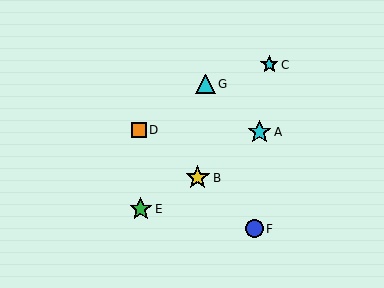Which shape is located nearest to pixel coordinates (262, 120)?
The cyan star (labeled A) at (260, 132) is nearest to that location.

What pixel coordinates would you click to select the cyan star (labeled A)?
Click at (260, 132) to select the cyan star A.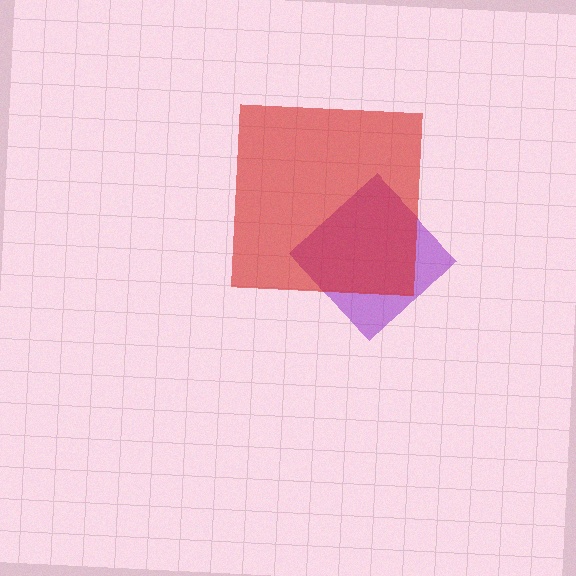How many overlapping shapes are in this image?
There are 2 overlapping shapes in the image.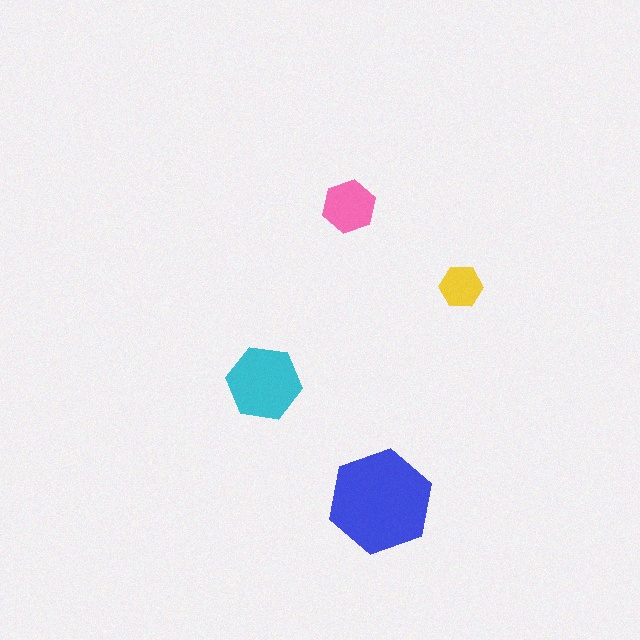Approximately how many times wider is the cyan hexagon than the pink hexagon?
About 1.5 times wider.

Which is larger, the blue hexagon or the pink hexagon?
The blue one.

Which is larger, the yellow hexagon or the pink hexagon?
The pink one.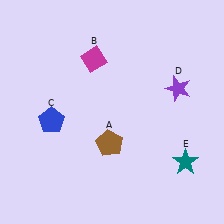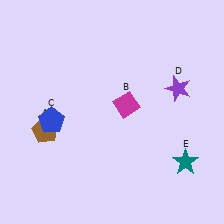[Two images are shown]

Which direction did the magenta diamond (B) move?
The magenta diamond (B) moved down.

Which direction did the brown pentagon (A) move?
The brown pentagon (A) moved left.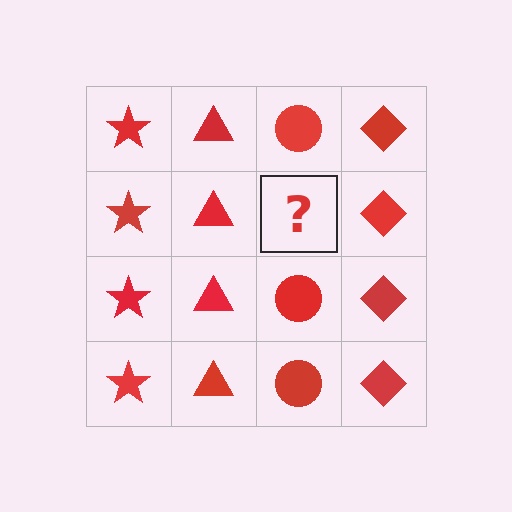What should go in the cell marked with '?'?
The missing cell should contain a red circle.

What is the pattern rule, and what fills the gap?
The rule is that each column has a consistent shape. The gap should be filled with a red circle.